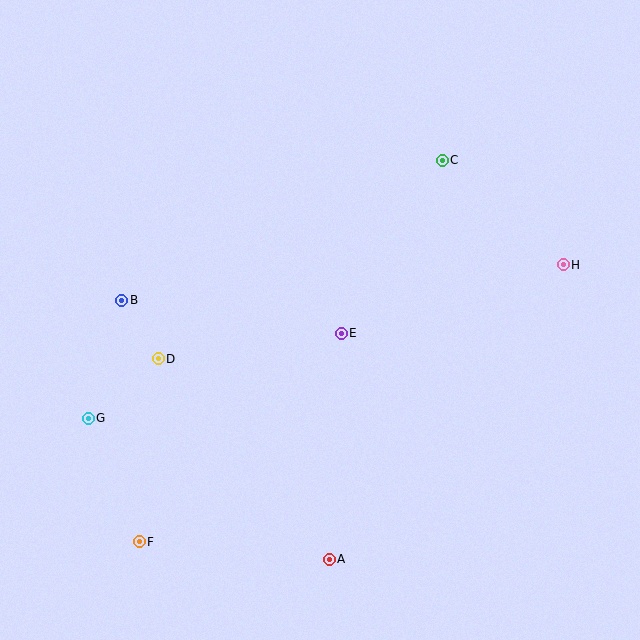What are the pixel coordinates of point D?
Point D is at (158, 359).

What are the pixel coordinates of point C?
Point C is at (442, 160).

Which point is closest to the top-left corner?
Point B is closest to the top-left corner.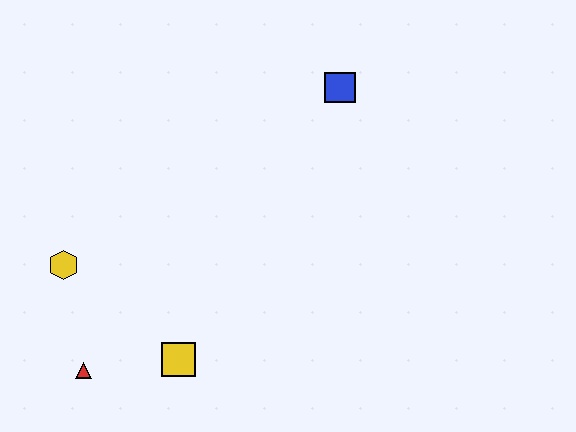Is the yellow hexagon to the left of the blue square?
Yes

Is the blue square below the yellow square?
No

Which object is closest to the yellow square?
The red triangle is closest to the yellow square.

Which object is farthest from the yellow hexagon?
The blue square is farthest from the yellow hexagon.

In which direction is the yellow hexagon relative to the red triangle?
The yellow hexagon is above the red triangle.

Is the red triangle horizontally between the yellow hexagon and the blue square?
Yes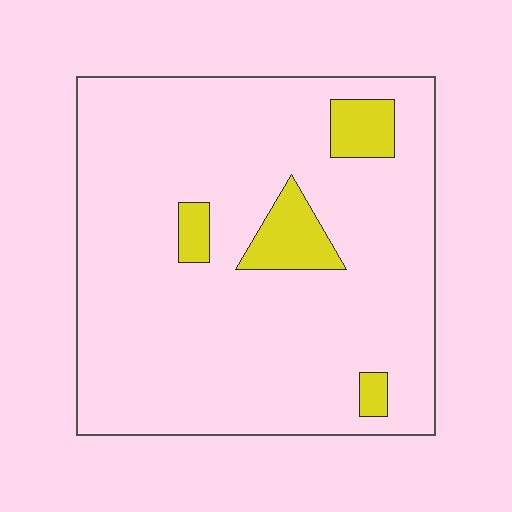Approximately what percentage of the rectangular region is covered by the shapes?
Approximately 10%.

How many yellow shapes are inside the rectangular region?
4.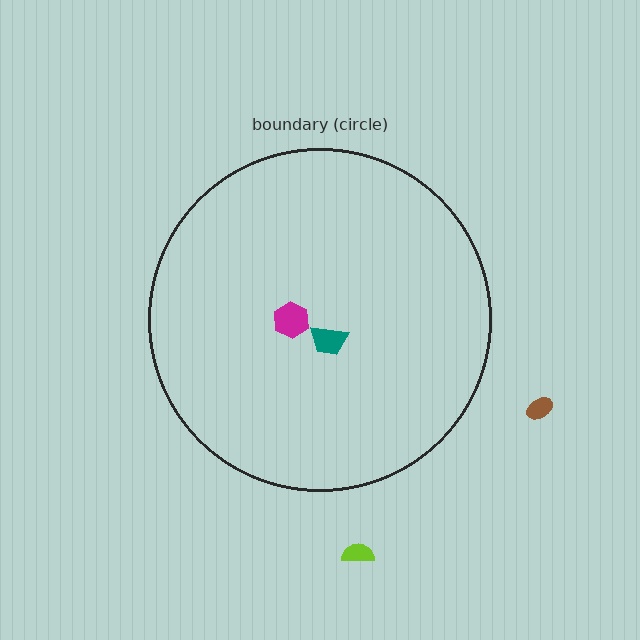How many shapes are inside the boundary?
2 inside, 2 outside.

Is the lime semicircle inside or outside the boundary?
Outside.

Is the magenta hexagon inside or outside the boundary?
Inside.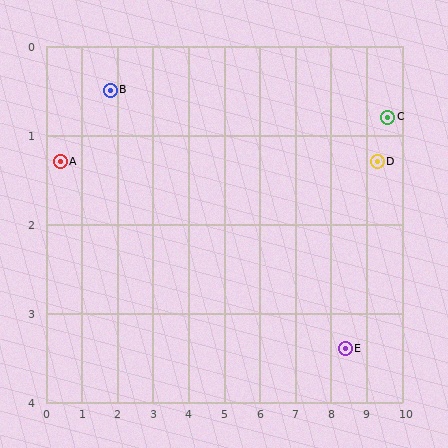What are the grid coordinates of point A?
Point A is at approximately (0.4, 1.3).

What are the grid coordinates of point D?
Point D is at approximately (9.3, 1.3).